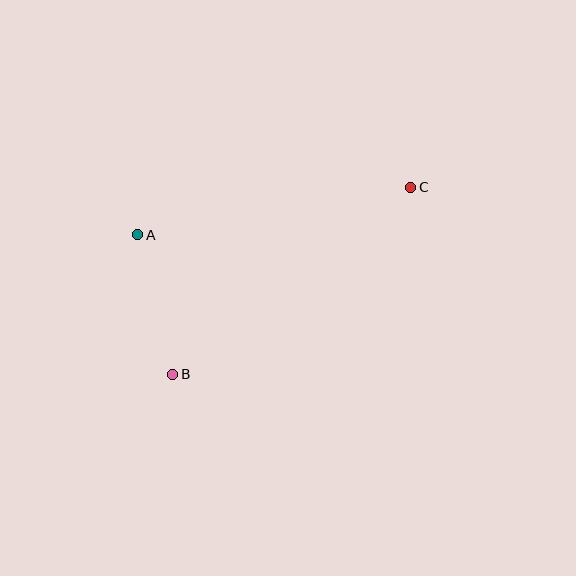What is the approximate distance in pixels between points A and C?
The distance between A and C is approximately 277 pixels.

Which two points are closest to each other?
Points A and B are closest to each other.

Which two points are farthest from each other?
Points B and C are farthest from each other.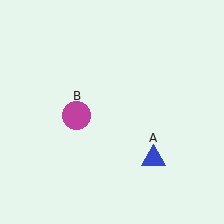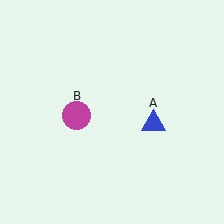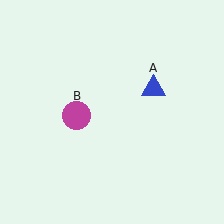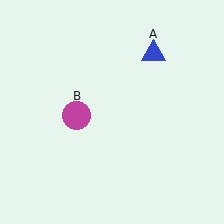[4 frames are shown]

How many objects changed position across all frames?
1 object changed position: blue triangle (object A).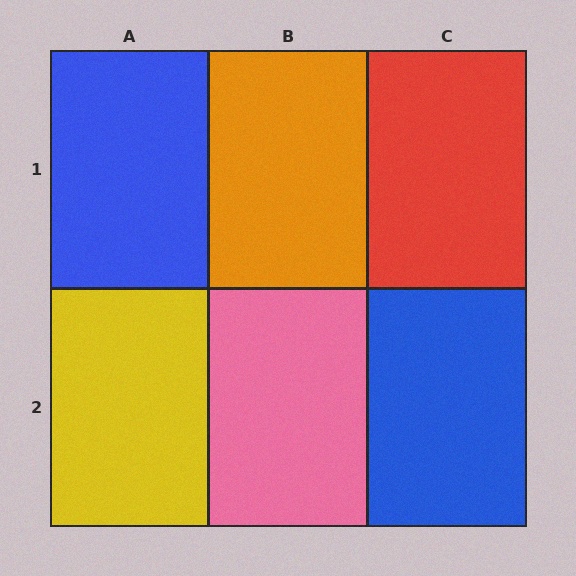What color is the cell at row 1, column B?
Orange.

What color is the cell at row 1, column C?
Red.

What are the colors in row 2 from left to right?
Yellow, pink, blue.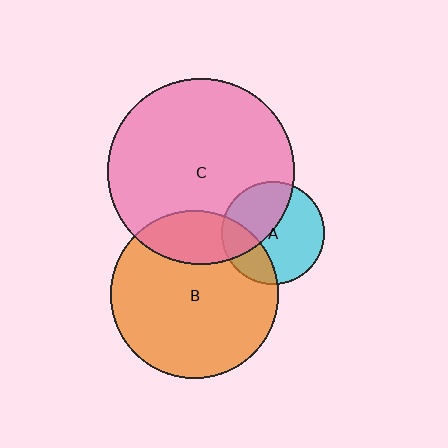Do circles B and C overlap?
Yes.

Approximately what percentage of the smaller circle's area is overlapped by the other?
Approximately 20%.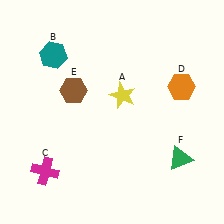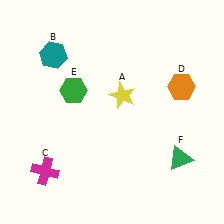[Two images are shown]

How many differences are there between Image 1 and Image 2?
There is 1 difference between the two images.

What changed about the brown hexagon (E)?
In Image 1, E is brown. In Image 2, it changed to green.